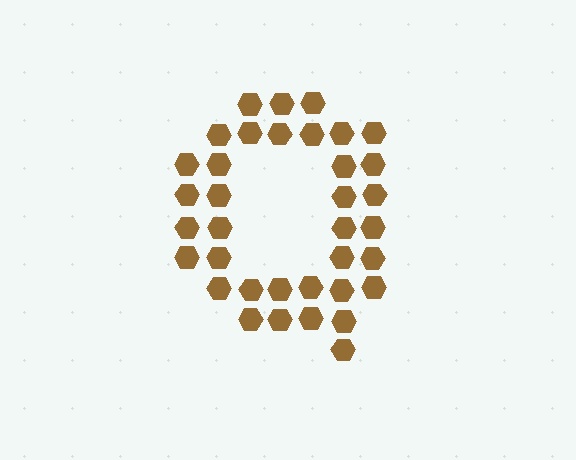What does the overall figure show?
The overall figure shows the letter Q.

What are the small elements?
The small elements are hexagons.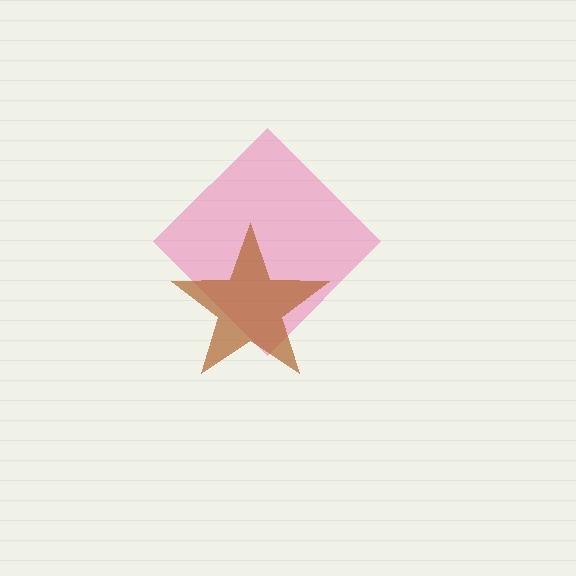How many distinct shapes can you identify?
There are 2 distinct shapes: a pink diamond, a brown star.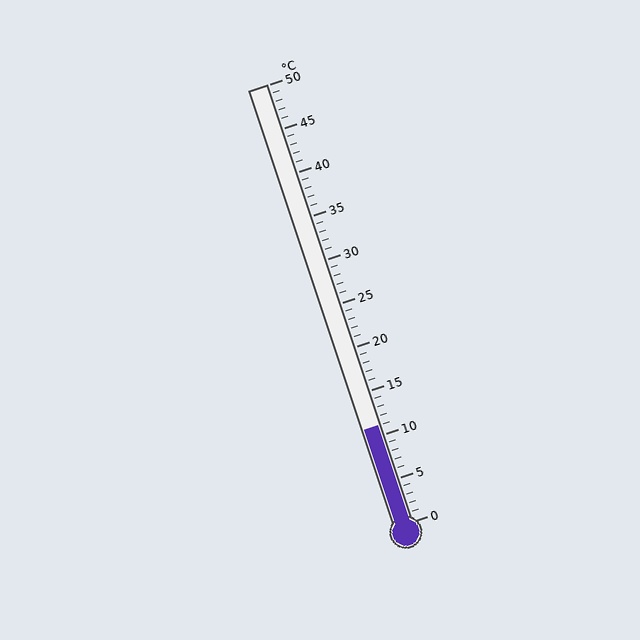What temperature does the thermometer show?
The thermometer shows approximately 11°C.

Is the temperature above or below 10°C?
The temperature is above 10°C.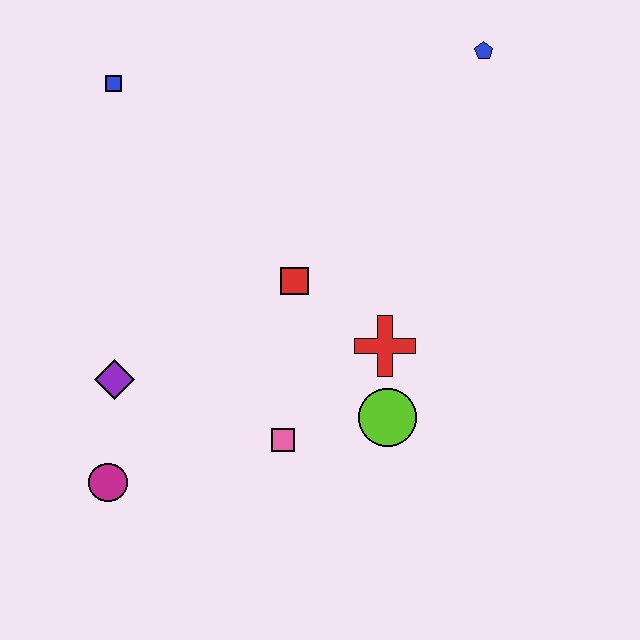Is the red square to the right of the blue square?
Yes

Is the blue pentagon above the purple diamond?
Yes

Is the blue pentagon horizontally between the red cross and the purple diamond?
No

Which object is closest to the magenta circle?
The purple diamond is closest to the magenta circle.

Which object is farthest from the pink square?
The blue pentagon is farthest from the pink square.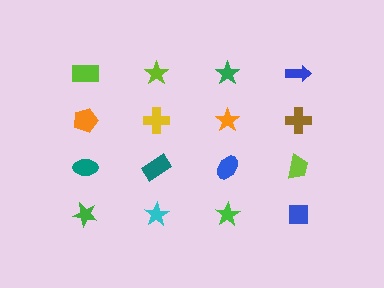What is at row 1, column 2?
A lime star.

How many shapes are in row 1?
4 shapes.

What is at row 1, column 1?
A lime rectangle.